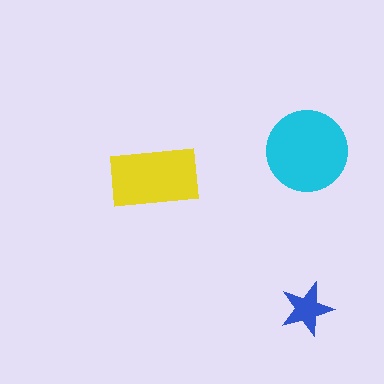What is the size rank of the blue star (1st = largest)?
3rd.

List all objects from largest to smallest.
The cyan circle, the yellow rectangle, the blue star.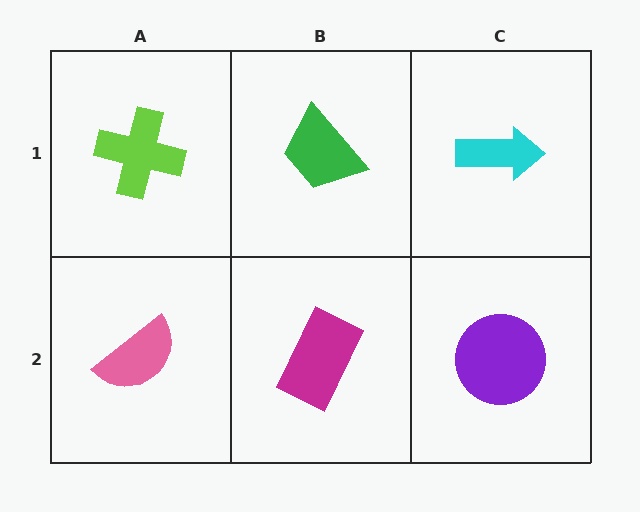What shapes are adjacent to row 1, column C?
A purple circle (row 2, column C), a green trapezoid (row 1, column B).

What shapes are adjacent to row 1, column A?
A pink semicircle (row 2, column A), a green trapezoid (row 1, column B).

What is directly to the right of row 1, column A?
A green trapezoid.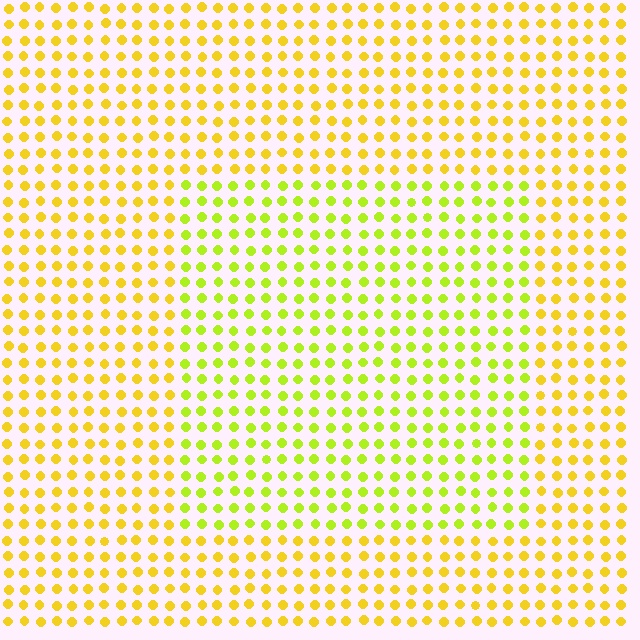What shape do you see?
I see a rectangle.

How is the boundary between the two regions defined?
The boundary is defined purely by a slight shift in hue (about 29 degrees). Spacing, size, and orientation are identical on both sides.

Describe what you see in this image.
The image is filled with small yellow elements in a uniform arrangement. A rectangle-shaped region is visible where the elements are tinted to a slightly different hue, forming a subtle color boundary.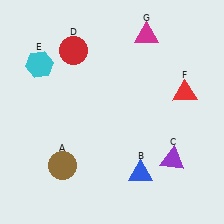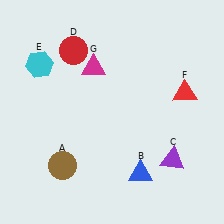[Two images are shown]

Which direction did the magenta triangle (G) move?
The magenta triangle (G) moved left.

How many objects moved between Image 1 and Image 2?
1 object moved between the two images.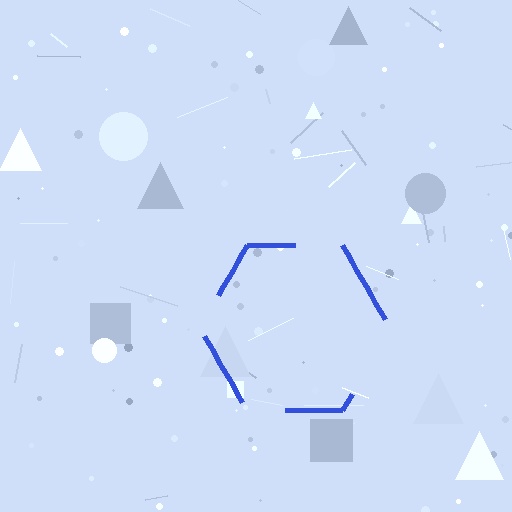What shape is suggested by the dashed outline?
The dashed outline suggests a hexagon.